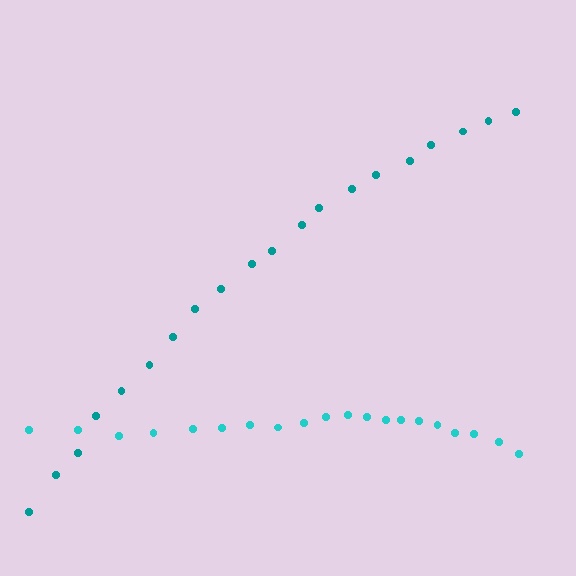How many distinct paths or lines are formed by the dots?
There are 2 distinct paths.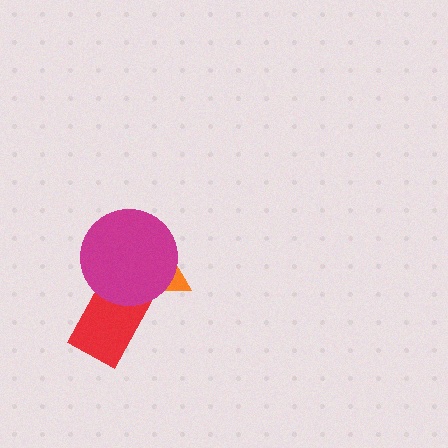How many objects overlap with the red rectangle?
2 objects overlap with the red rectangle.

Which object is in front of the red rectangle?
The magenta circle is in front of the red rectangle.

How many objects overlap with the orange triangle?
2 objects overlap with the orange triangle.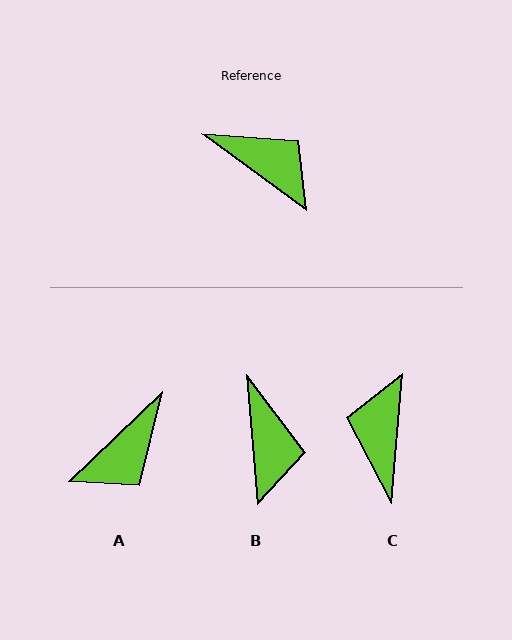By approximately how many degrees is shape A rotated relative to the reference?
Approximately 100 degrees clockwise.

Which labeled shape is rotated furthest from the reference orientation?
C, about 121 degrees away.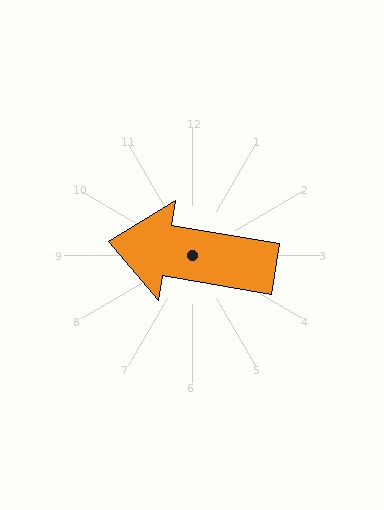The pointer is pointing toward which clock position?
Roughly 9 o'clock.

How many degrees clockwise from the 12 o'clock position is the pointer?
Approximately 280 degrees.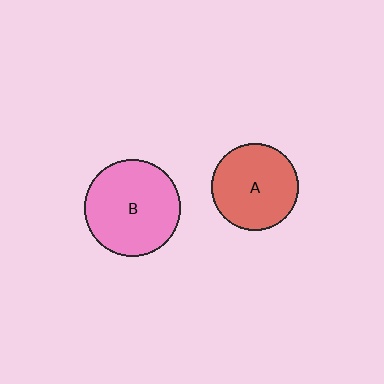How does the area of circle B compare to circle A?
Approximately 1.2 times.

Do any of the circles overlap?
No, none of the circles overlap.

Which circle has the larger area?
Circle B (pink).